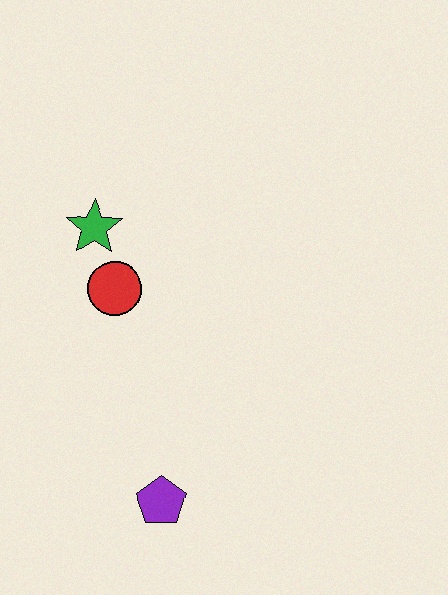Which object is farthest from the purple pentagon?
The green star is farthest from the purple pentagon.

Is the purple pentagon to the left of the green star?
No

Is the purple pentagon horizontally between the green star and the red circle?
No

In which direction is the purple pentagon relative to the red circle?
The purple pentagon is below the red circle.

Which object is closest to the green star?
The red circle is closest to the green star.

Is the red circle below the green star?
Yes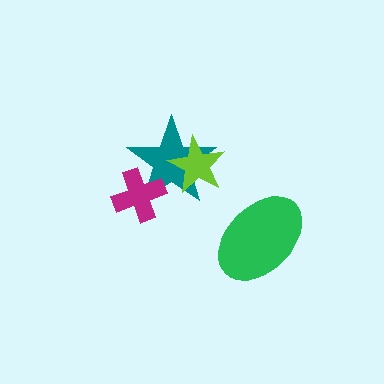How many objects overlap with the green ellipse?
0 objects overlap with the green ellipse.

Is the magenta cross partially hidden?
No, no other shape covers it.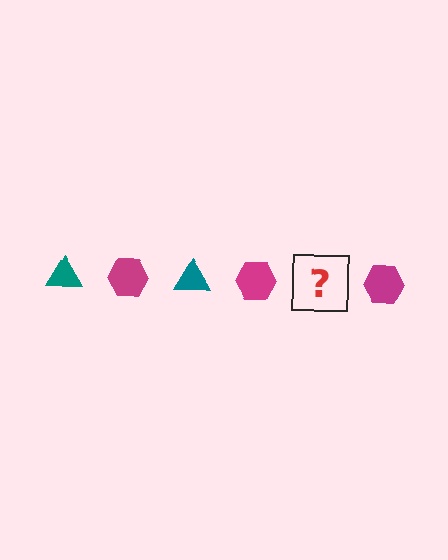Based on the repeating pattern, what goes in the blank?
The blank should be a teal triangle.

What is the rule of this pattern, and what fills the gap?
The rule is that the pattern alternates between teal triangle and magenta hexagon. The gap should be filled with a teal triangle.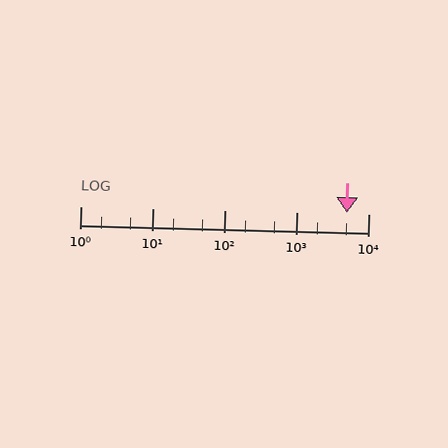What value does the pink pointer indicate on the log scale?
The pointer indicates approximately 5000.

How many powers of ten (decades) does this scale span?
The scale spans 4 decades, from 1 to 10000.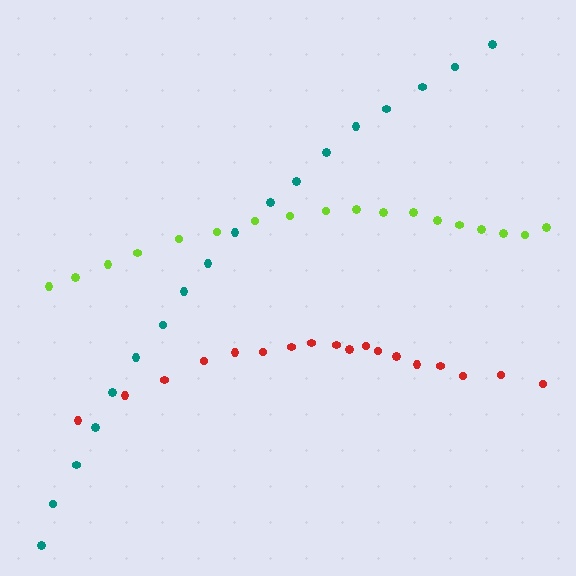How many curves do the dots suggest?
There are 3 distinct paths.